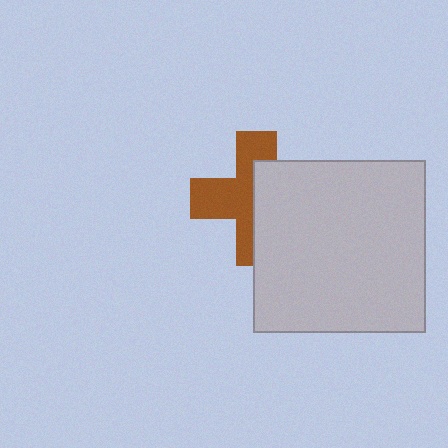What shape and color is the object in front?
The object in front is a light gray square.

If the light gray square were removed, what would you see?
You would see the complete brown cross.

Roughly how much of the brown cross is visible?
About half of it is visible (roughly 53%).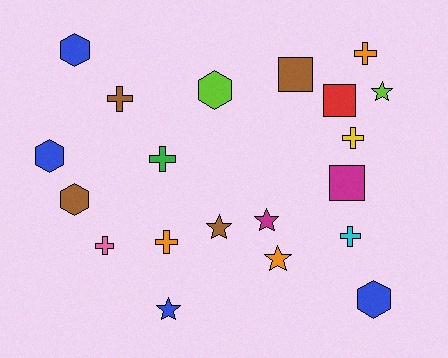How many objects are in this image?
There are 20 objects.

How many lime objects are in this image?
There are 2 lime objects.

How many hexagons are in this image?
There are 5 hexagons.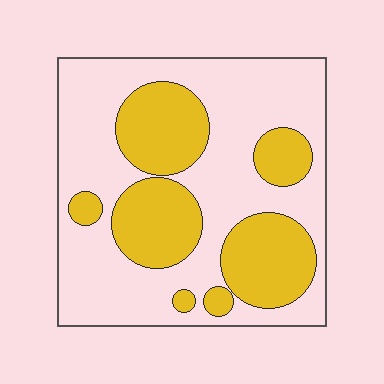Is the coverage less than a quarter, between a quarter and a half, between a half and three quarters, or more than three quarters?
Between a quarter and a half.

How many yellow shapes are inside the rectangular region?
7.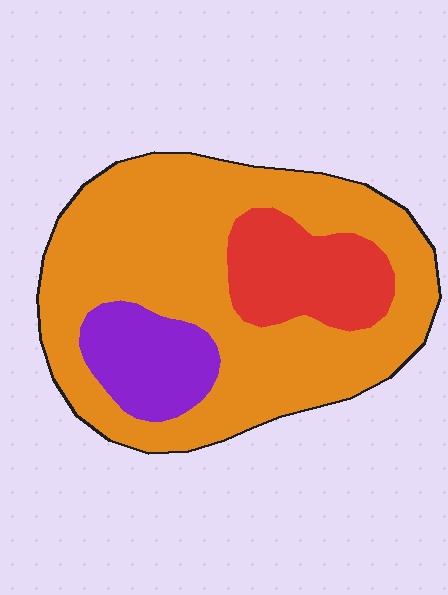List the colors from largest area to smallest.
From largest to smallest: orange, red, purple.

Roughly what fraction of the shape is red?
Red takes up between a sixth and a third of the shape.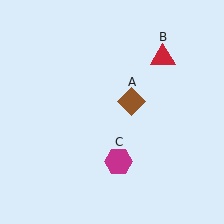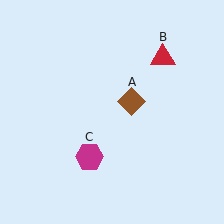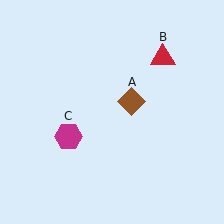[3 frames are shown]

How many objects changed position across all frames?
1 object changed position: magenta hexagon (object C).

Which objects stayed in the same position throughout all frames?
Brown diamond (object A) and red triangle (object B) remained stationary.